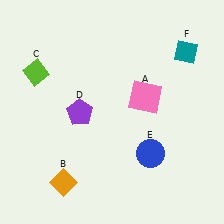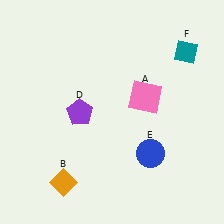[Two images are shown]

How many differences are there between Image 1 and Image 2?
There is 1 difference between the two images.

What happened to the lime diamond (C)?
The lime diamond (C) was removed in Image 2. It was in the top-left area of Image 1.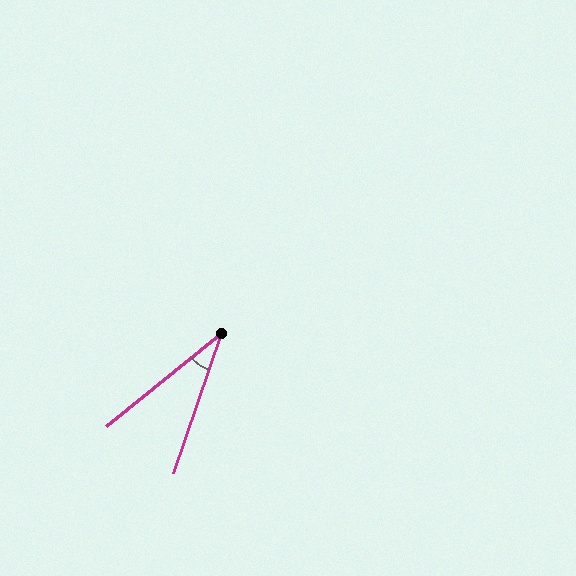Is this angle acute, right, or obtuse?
It is acute.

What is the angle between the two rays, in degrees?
Approximately 32 degrees.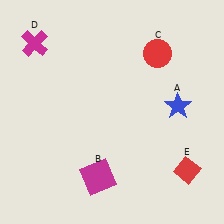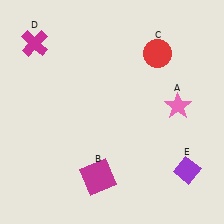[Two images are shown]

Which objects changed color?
A changed from blue to pink. E changed from red to purple.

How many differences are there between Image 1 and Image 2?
There are 2 differences between the two images.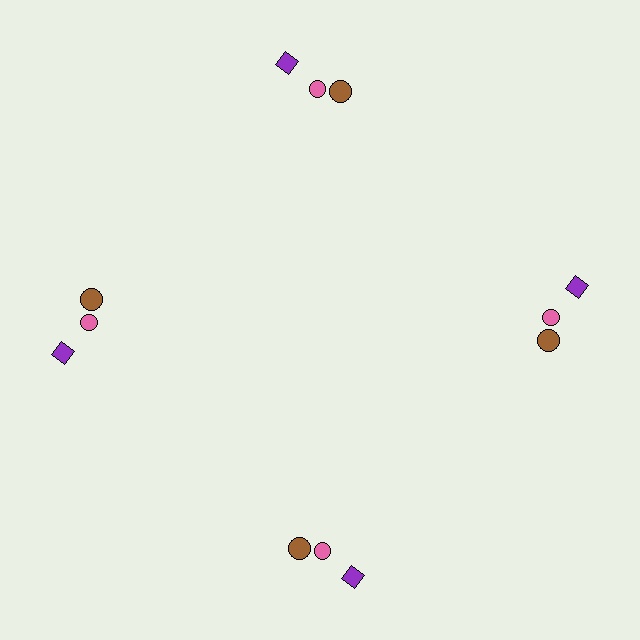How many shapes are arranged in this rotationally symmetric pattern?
There are 12 shapes, arranged in 4 groups of 3.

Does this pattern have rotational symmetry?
Yes, this pattern has 4-fold rotational symmetry. It looks the same after rotating 90 degrees around the center.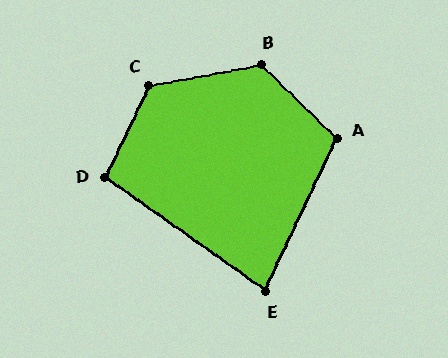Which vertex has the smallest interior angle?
E, at approximately 80 degrees.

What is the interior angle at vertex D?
Approximately 99 degrees (obtuse).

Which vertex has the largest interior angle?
C, at approximately 126 degrees.